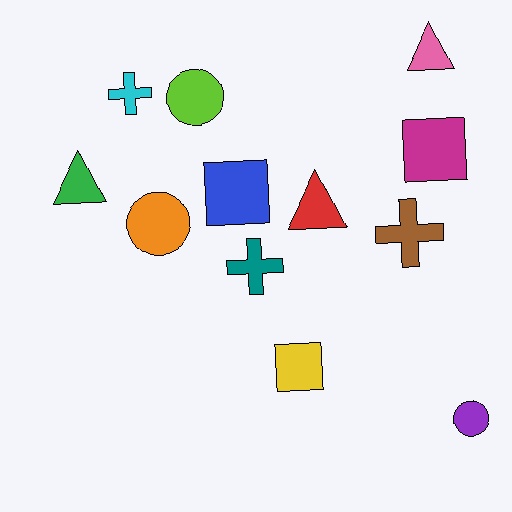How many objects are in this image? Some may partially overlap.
There are 12 objects.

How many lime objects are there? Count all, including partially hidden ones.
There is 1 lime object.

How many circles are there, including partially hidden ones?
There are 3 circles.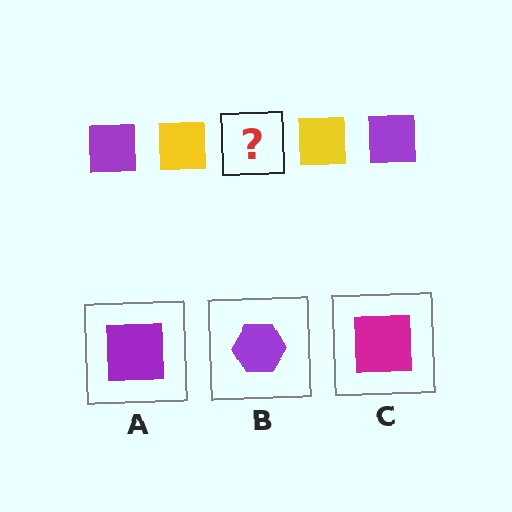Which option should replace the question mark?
Option A.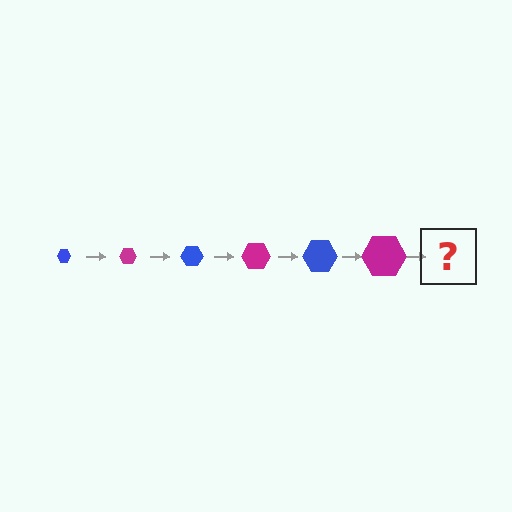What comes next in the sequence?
The next element should be a blue hexagon, larger than the previous one.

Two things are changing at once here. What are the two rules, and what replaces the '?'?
The two rules are that the hexagon grows larger each step and the color cycles through blue and magenta. The '?' should be a blue hexagon, larger than the previous one.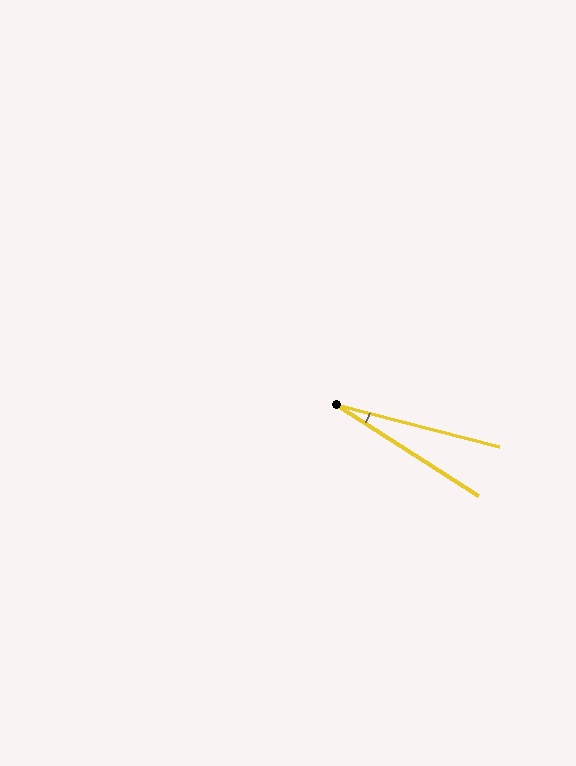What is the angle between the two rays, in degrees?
Approximately 18 degrees.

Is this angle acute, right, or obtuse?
It is acute.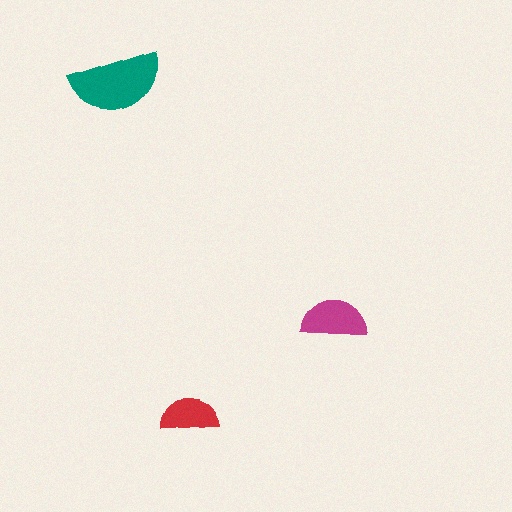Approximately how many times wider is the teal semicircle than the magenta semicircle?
About 1.5 times wider.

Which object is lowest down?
The red semicircle is bottommost.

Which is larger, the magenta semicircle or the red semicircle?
The magenta one.